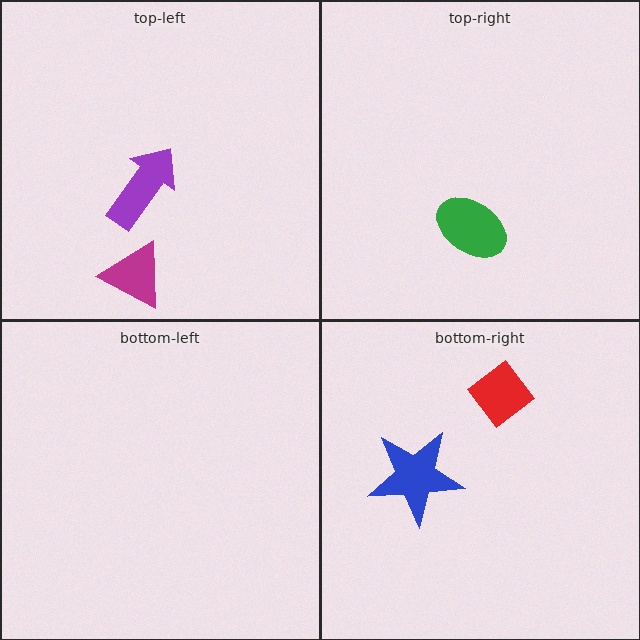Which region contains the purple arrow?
The top-left region.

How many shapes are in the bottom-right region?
2.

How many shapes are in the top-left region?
2.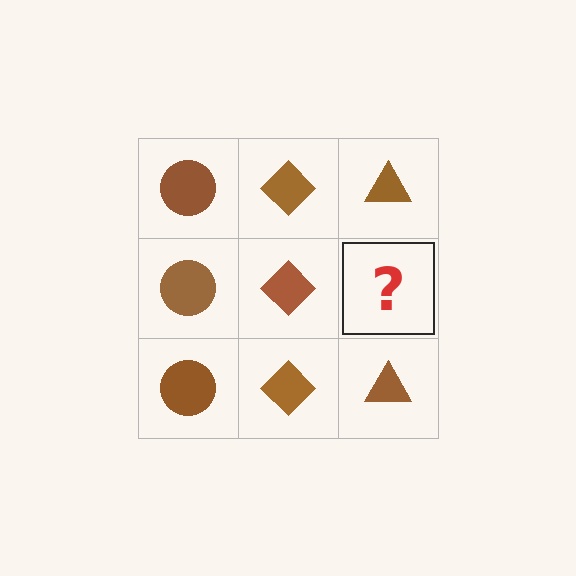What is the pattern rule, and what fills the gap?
The rule is that each column has a consistent shape. The gap should be filled with a brown triangle.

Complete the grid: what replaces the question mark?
The question mark should be replaced with a brown triangle.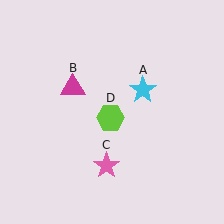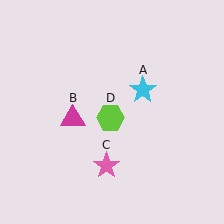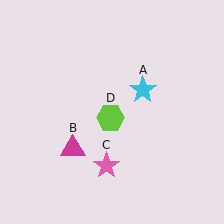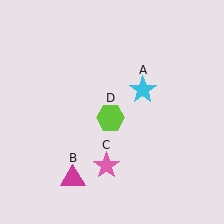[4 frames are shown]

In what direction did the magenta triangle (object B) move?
The magenta triangle (object B) moved down.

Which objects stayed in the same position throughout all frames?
Cyan star (object A) and pink star (object C) and lime hexagon (object D) remained stationary.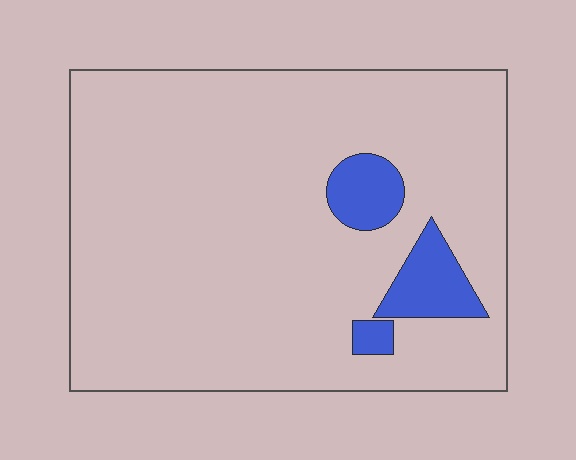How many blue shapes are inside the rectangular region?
3.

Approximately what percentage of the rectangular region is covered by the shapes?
Approximately 10%.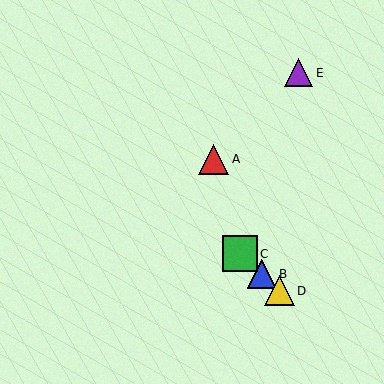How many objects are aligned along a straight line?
3 objects (B, C, D) are aligned along a straight line.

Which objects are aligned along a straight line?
Objects B, C, D are aligned along a straight line.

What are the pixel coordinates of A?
Object A is at (214, 159).